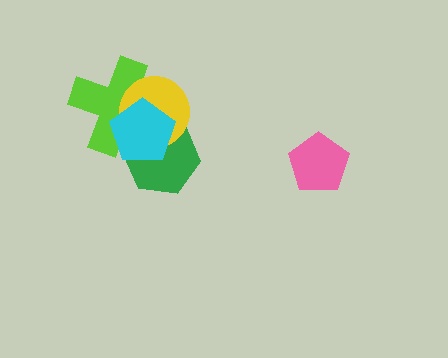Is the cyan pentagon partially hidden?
No, no other shape covers it.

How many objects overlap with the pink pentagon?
0 objects overlap with the pink pentagon.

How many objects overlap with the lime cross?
3 objects overlap with the lime cross.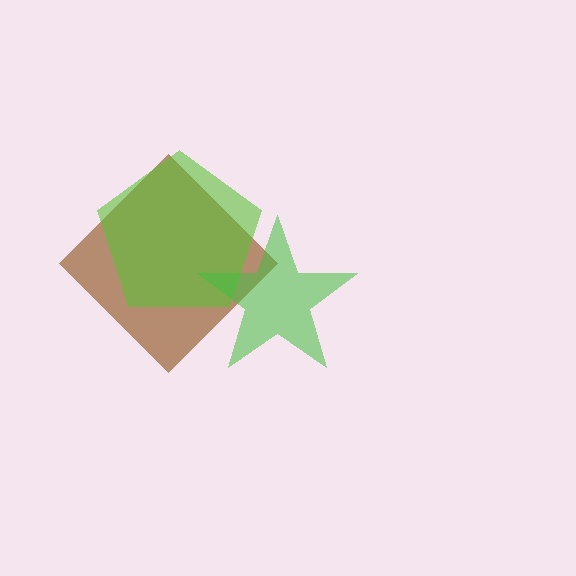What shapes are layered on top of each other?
The layered shapes are: a brown diamond, a lime pentagon, a green star.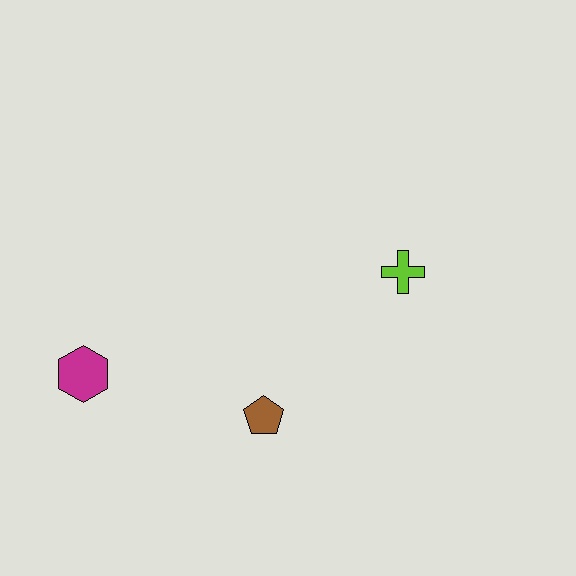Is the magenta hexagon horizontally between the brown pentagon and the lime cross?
No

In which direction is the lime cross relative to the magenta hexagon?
The lime cross is to the right of the magenta hexagon.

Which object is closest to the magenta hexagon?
The brown pentagon is closest to the magenta hexagon.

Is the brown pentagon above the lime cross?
No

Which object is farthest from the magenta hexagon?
The lime cross is farthest from the magenta hexagon.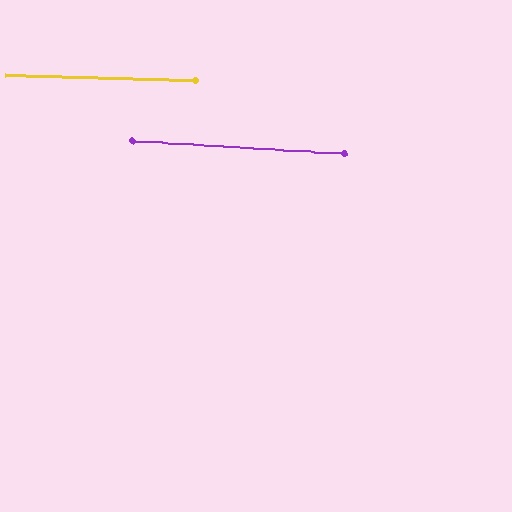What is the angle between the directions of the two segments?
Approximately 2 degrees.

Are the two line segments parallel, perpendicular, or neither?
Parallel — their directions differ by only 1.7°.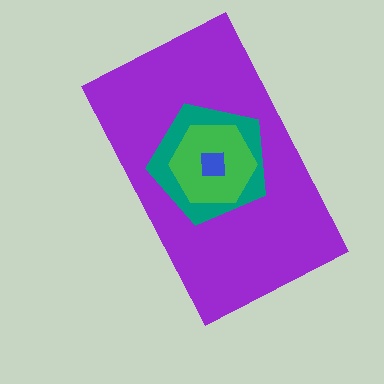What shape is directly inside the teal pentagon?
The green hexagon.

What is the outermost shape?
The purple rectangle.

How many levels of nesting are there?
4.